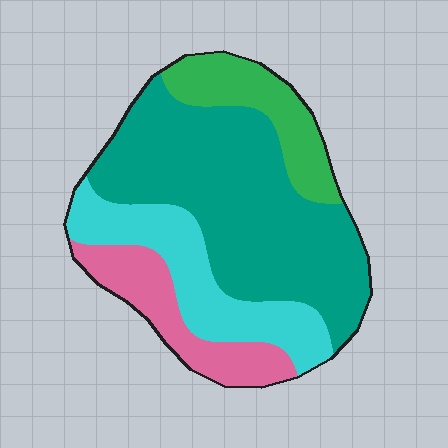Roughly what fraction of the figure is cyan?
Cyan covers roughly 20% of the figure.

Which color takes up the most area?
Teal, at roughly 50%.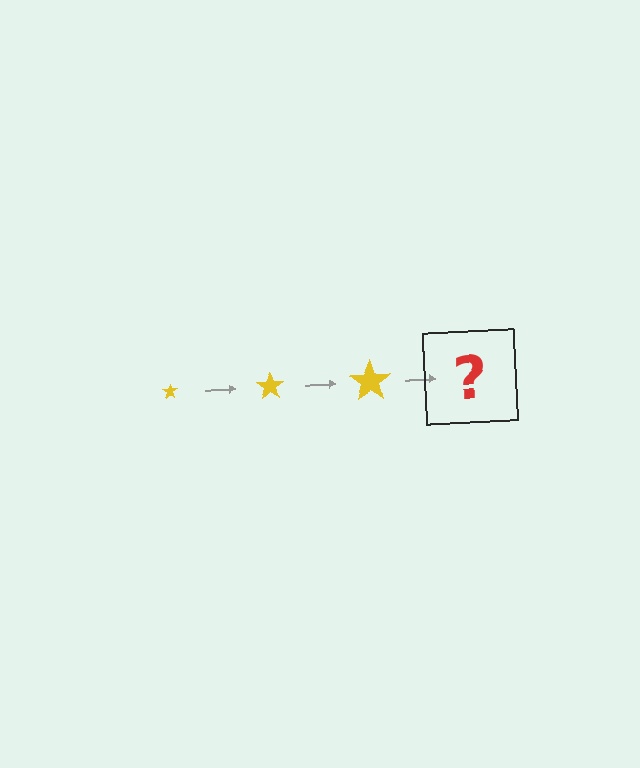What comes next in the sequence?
The next element should be a yellow star, larger than the previous one.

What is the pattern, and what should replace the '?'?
The pattern is that the star gets progressively larger each step. The '?' should be a yellow star, larger than the previous one.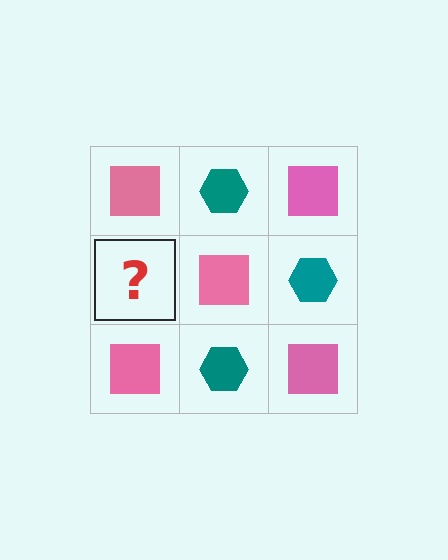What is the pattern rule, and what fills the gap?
The rule is that it alternates pink square and teal hexagon in a checkerboard pattern. The gap should be filled with a teal hexagon.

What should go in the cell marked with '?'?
The missing cell should contain a teal hexagon.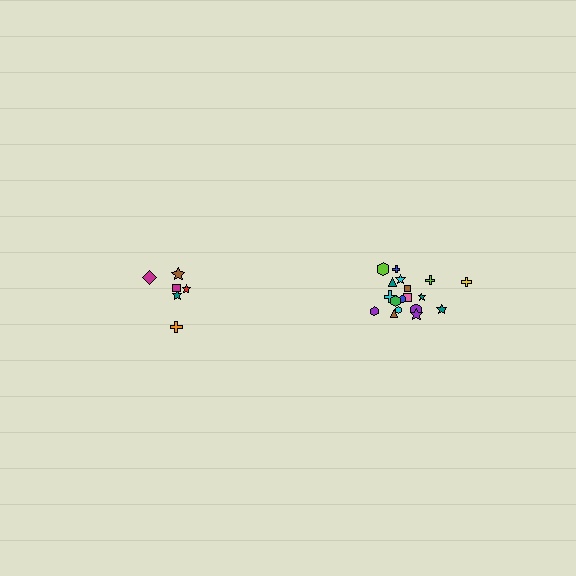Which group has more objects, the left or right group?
The right group.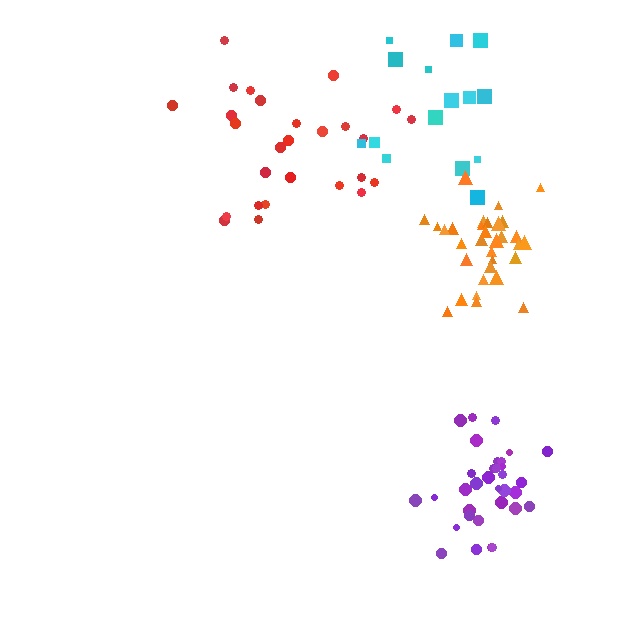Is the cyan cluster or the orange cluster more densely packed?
Orange.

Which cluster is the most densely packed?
Orange.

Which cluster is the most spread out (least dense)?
Red.